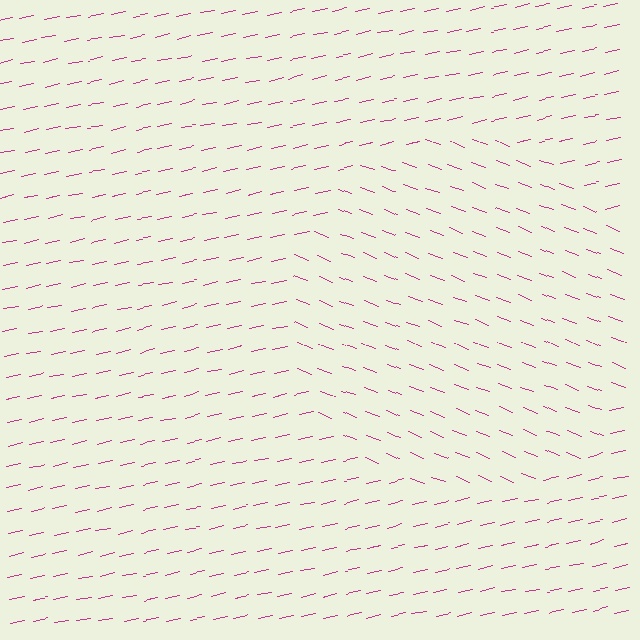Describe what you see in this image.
The image is filled with small magenta line segments. A circle region in the image has lines oriented differently from the surrounding lines, creating a visible texture boundary.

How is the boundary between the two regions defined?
The boundary is defined purely by a change in line orientation (approximately 33 degrees difference). All lines are the same color and thickness.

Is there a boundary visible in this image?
Yes, there is a texture boundary formed by a change in line orientation.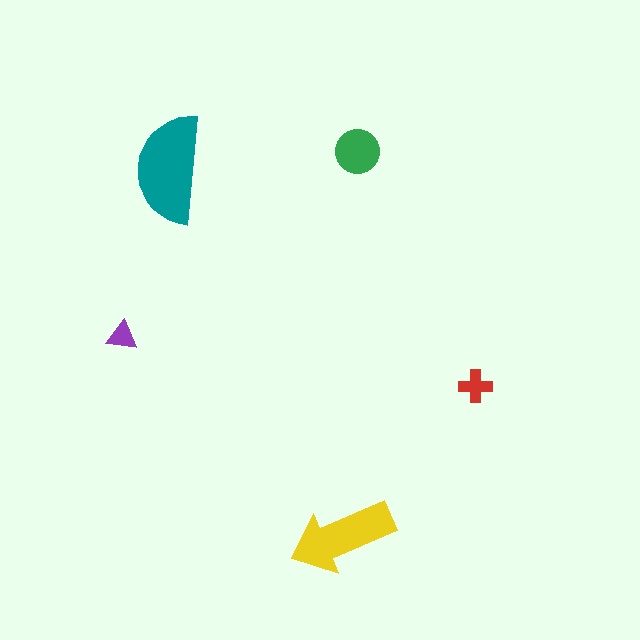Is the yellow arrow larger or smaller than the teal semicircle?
Smaller.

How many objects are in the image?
There are 5 objects in the image.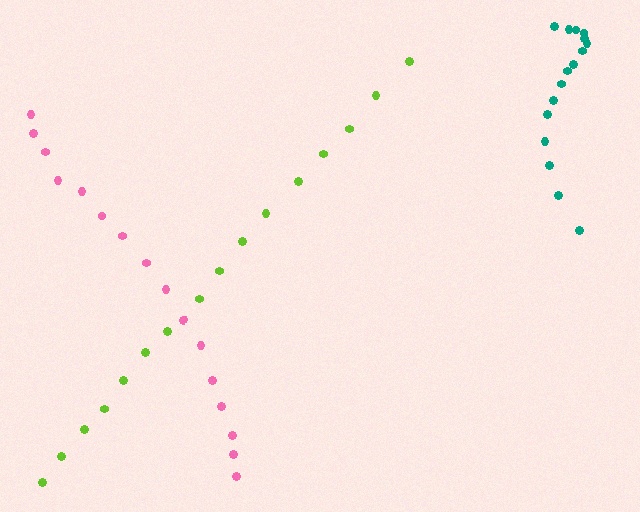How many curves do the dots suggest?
There are 3 distinct paths.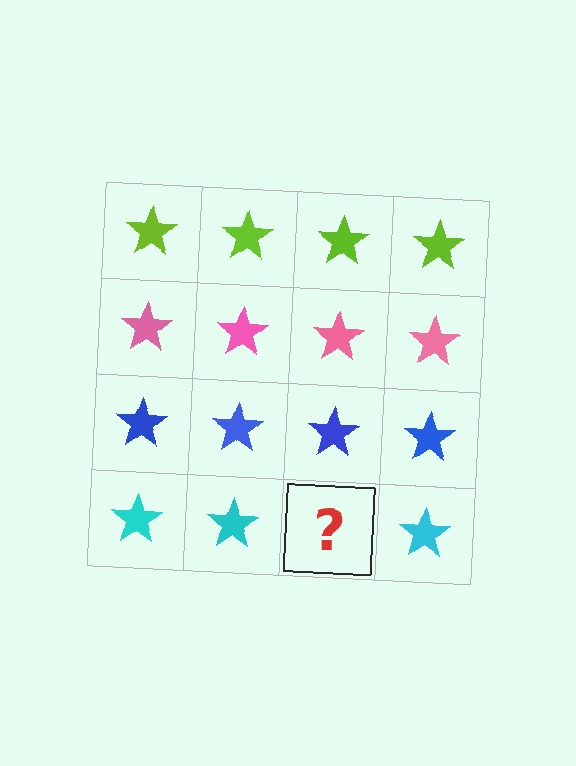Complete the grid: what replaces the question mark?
The question mark should be replaced with a cyan star.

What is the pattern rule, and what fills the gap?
The rule is that each row has a consistent color. The gap should be filled with a cyan star.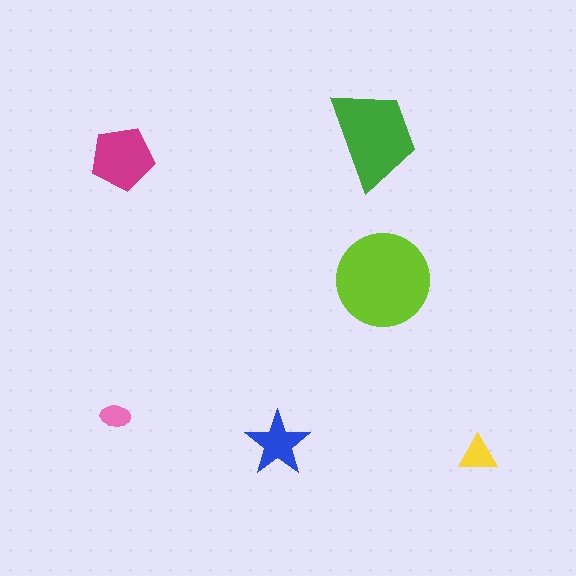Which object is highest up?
The green trapezoid is topmost.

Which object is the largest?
The lime circle.